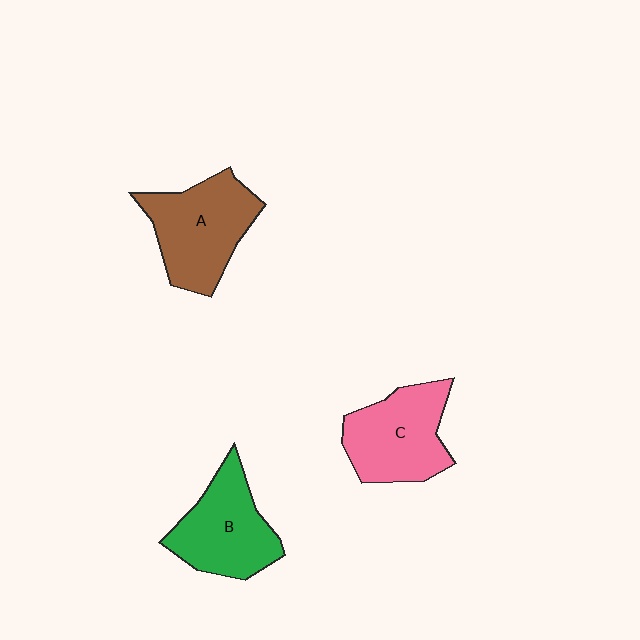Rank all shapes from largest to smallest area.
From largest to smallest: A (brown), C (pink), B (green).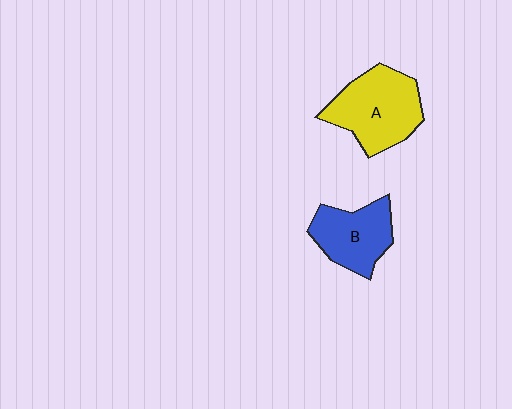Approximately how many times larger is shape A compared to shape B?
Approximately 1.3 times.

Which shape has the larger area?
Shape A (yellow).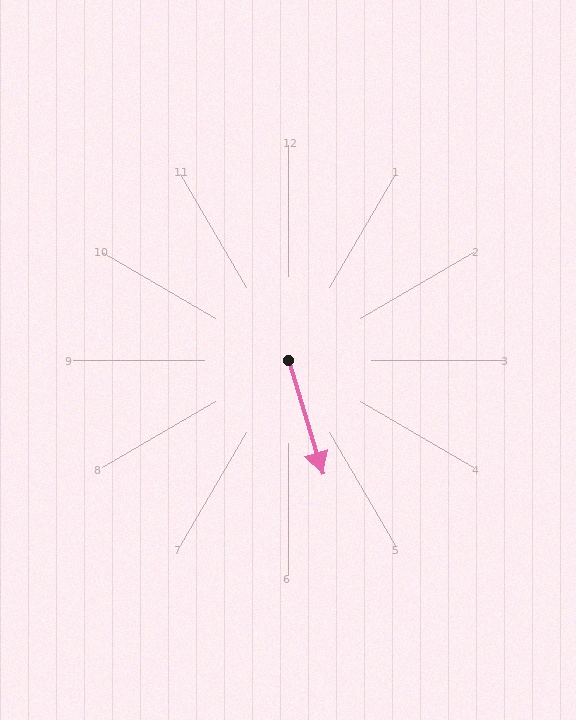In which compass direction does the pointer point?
South.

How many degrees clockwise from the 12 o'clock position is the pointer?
Approximately 163 degrees.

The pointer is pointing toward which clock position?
Roughly 5 o'clock.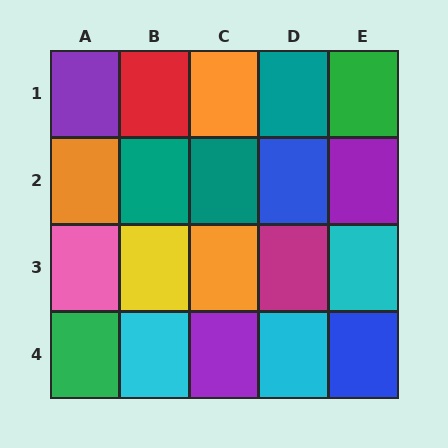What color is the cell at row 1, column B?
Red.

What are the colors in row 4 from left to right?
Green, cyan, purple, cyan, blue.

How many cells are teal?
3 cells are teal.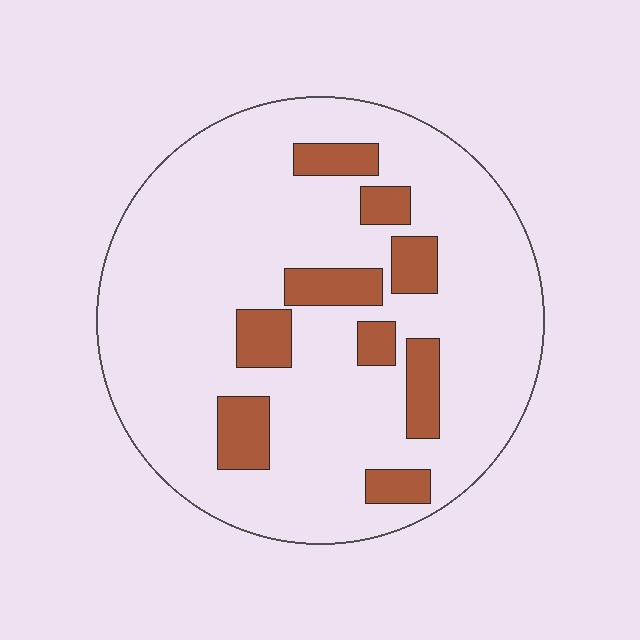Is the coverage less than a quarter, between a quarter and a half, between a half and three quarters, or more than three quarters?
Less than a quarter.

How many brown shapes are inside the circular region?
9.